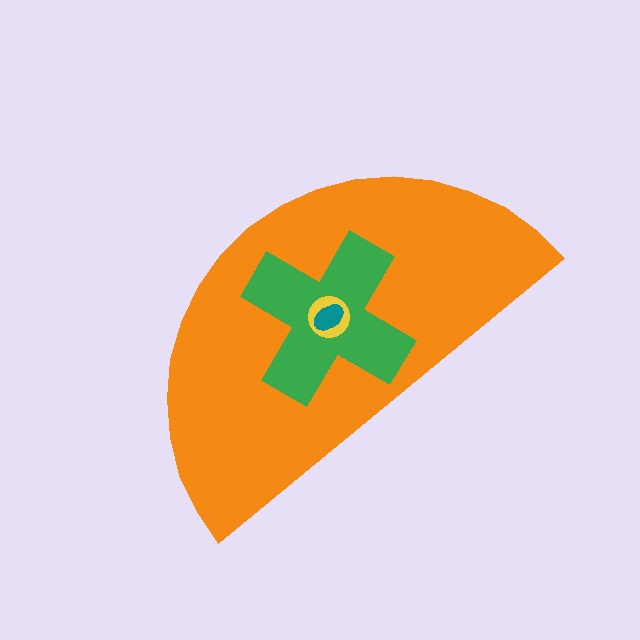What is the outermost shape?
The orange semicircle.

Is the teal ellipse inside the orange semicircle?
Yes.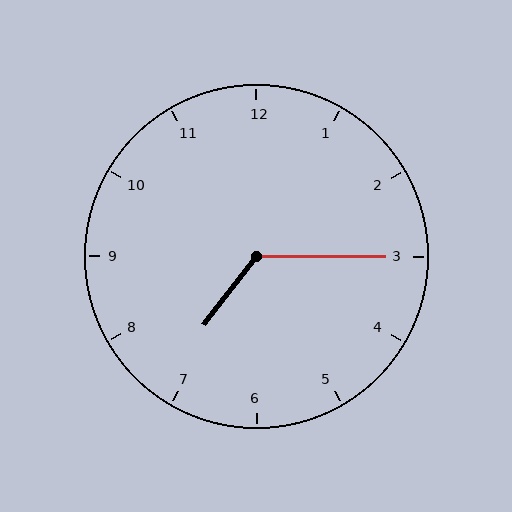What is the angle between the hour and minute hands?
Approximately 128 degrees.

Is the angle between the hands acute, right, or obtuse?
It is obtuse.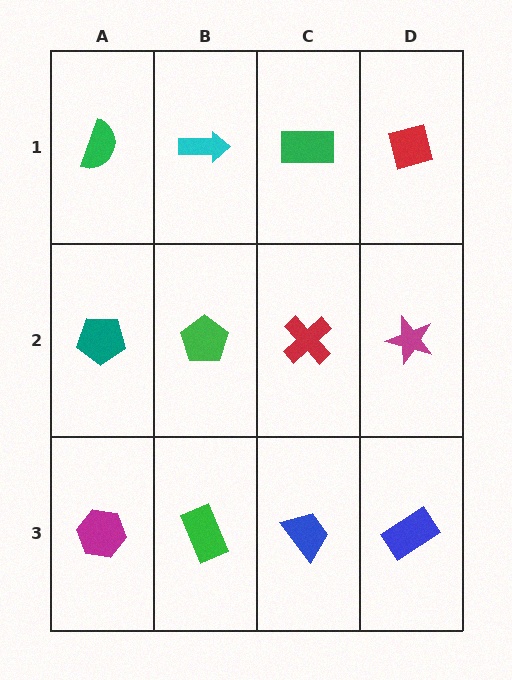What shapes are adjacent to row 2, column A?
A green semicircle (row 1, column A), a magenta hexagon (row 3, column A), a green pentagon (row 2, column B).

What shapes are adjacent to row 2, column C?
A green rectangle (row 1, column C), a blue trapezoid (row 3, column C), a green pentagon (row 2, column B), a magenta star (row 2, column D).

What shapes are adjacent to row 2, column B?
A cyan arrow (row 1, column B), a green rectangle (row 3, column B), a teal pentagon (row 2, column A), a red cross (row 2, column C).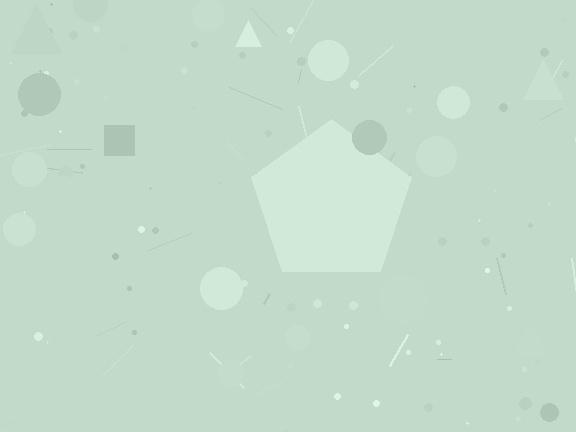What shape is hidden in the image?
A pentagon is hidden in the image.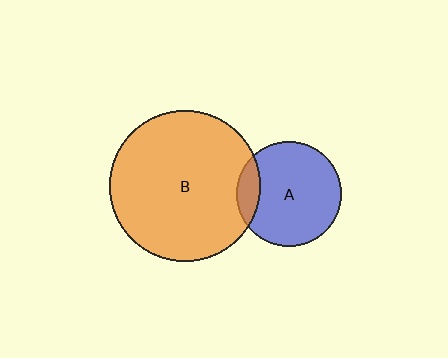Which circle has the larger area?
Circle B (orange).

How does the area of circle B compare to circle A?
Approximately 2.1 times.